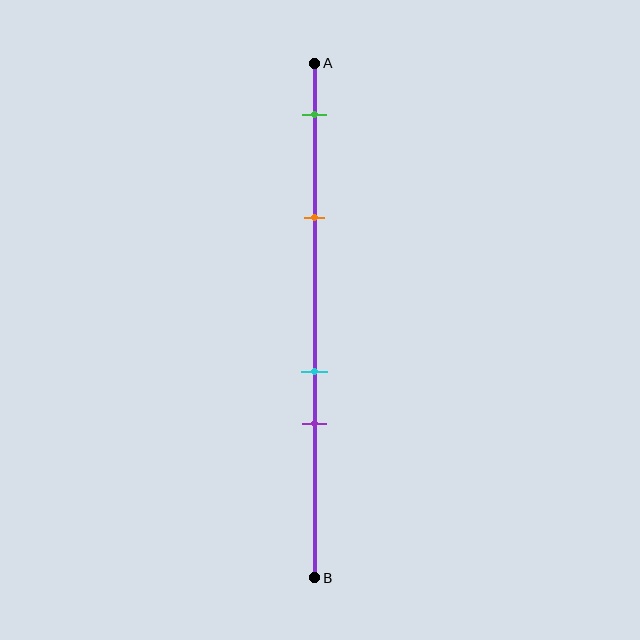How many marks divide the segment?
There are 4 marks dividing the segment.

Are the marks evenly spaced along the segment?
No, the marks are not evenly spaced.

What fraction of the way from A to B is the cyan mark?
The cyan mark is approximately 60% (0.6) of the way from A to B.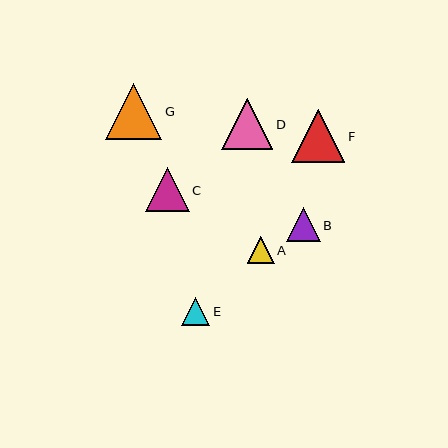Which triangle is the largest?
Triangle G is the largest with a size of approximately 56 pixels.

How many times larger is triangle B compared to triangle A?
Triangle B is approximately 1.3 times the size of triangle A.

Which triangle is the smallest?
Triangle A is the smallest with a size of approximately 27 pixels.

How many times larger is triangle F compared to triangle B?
Triangle F is approximately 1.6 times the size of triangle B.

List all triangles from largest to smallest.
From largest to smallest: G, F, D, C, B, E, A.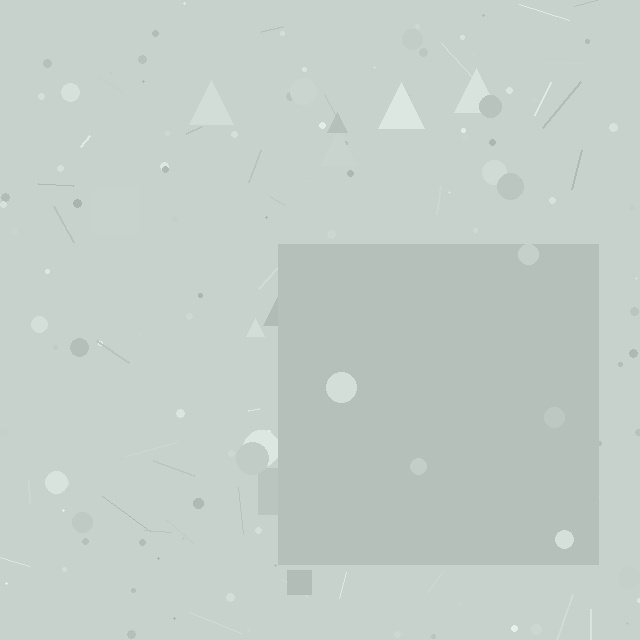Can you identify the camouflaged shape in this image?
The camouflaged shape is a square.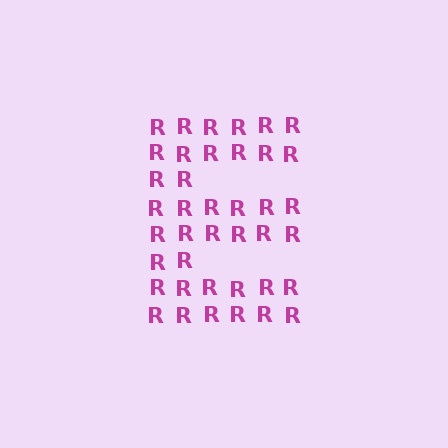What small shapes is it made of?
It is made of small letter R's.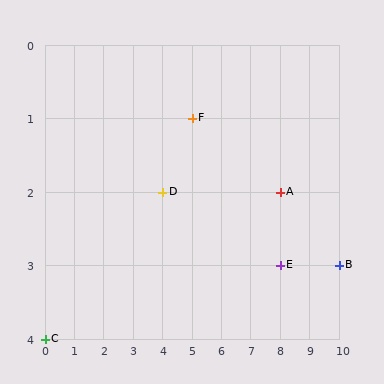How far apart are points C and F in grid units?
Points C and F are 5 columns and 3 rows apart (about 5.8 grid units diagonally).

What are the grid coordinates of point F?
Point F is at grid coordinates (5, 1).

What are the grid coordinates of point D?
Point D is at grid coordinates (4, 2).